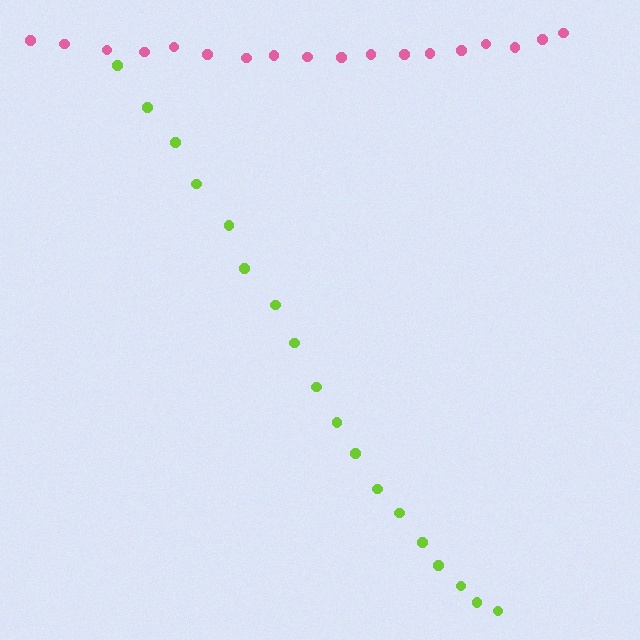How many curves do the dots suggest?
There are 2 distinct paths.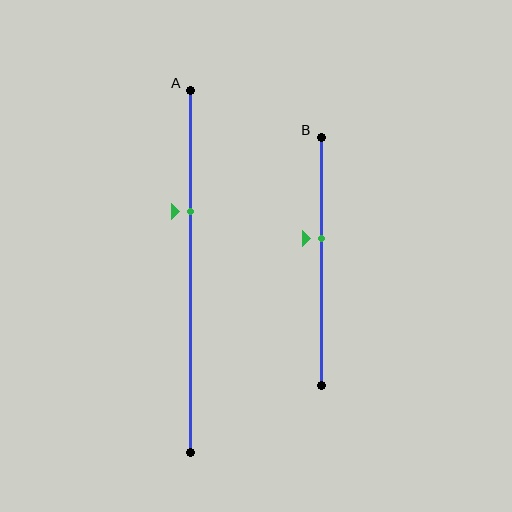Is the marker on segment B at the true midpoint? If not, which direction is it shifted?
No, the marker on segment B is shifted upward by about 9% of the segment length.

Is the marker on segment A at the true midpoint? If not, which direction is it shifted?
No, the marker on segment A is shifted upward by about 16% of the segment length.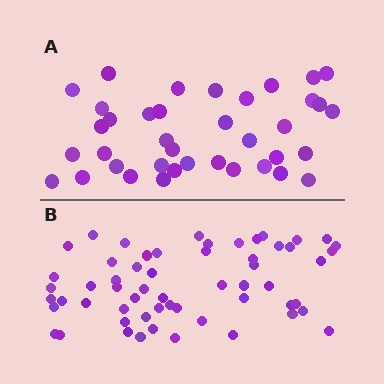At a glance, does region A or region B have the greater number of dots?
Region B (the bottom region) has more dots.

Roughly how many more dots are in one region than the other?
Region B has approximately 20 more dots than region A.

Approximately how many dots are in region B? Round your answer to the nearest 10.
About 60 dots. (The exact count is 58, which rounds to 60.)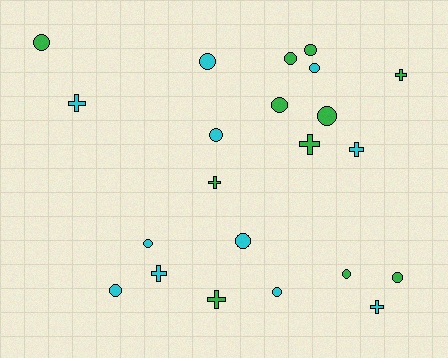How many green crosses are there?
There are 4 green crosses.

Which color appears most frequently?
Green, with 11 objects.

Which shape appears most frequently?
Circle, with 14 objects.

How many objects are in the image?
There are 22 objects.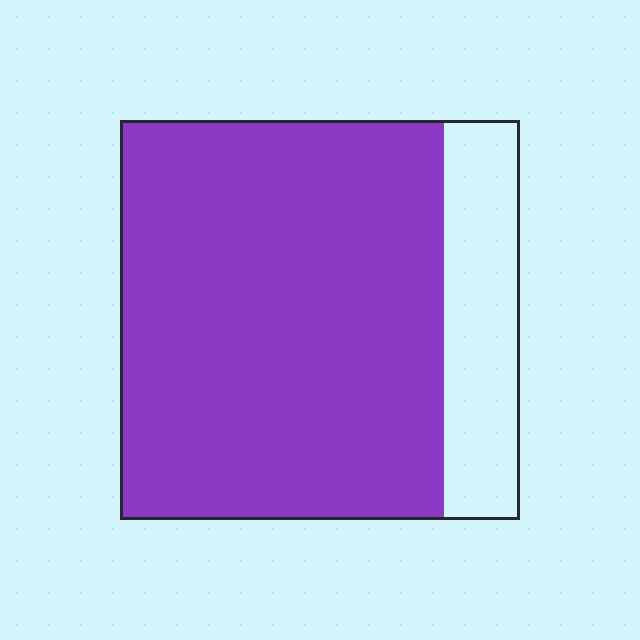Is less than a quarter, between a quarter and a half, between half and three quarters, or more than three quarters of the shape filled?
More than three quarters.